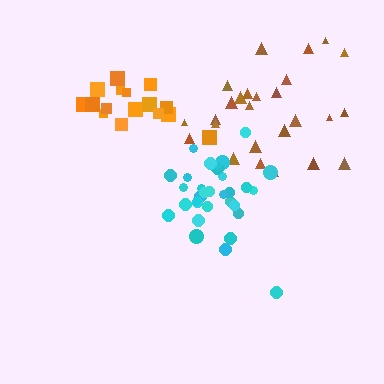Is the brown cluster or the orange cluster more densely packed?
Orange.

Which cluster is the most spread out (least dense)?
Brown.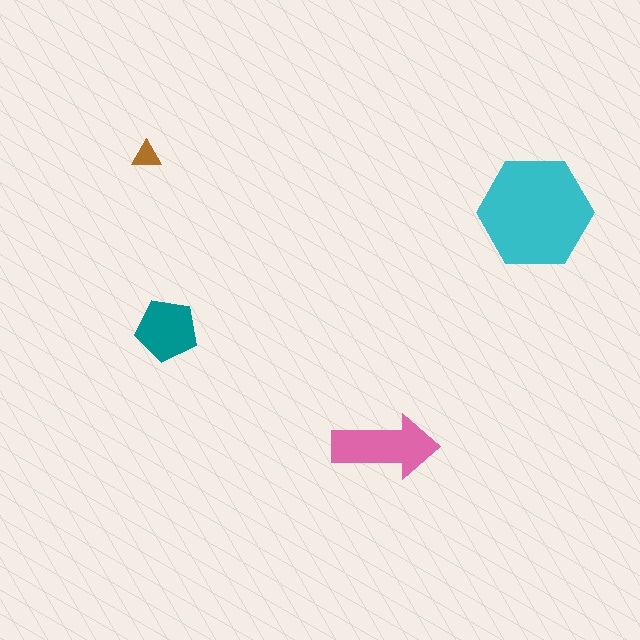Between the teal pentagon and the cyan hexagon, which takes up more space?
The cyan hexagon.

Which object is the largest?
The cyan hexagon.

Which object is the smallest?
The brown triangle.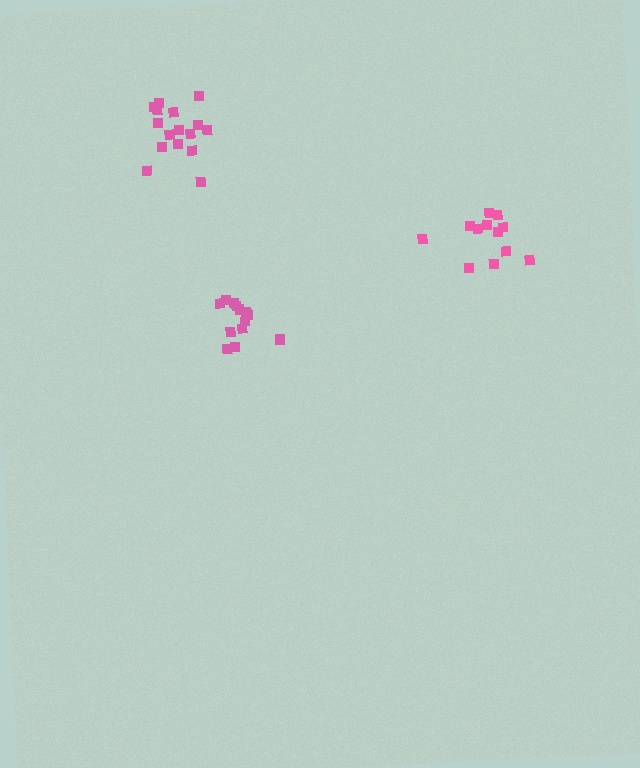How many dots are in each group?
Group 1: 13 dots, Group 2: 16 dots, Group 3: 12 dots (41 total).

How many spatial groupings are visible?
There are 3 spatial groupings.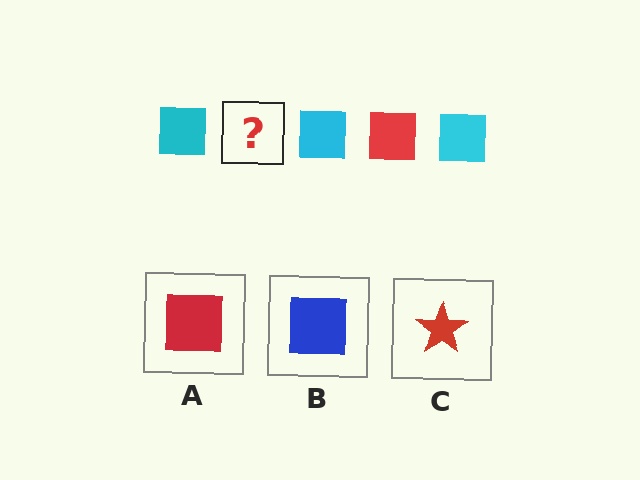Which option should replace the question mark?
Option A.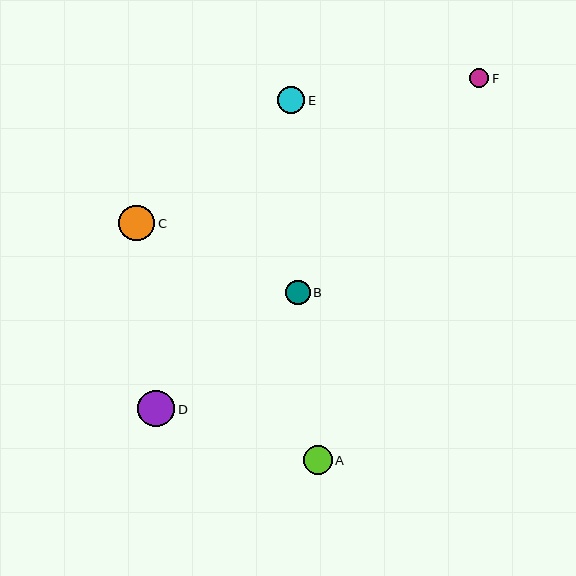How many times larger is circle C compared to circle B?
Circle C is approximately 1.5 times the size of circle B.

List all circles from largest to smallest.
From largest to smallest: D, C, A, E, B, F.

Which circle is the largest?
Circle D is the largest with a size of approximately 37 pixels.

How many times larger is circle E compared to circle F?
Circle E is approximately 1.4 times the size of circle F.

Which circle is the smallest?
Circle F is the smallest with a size of approximately 19 pixels.